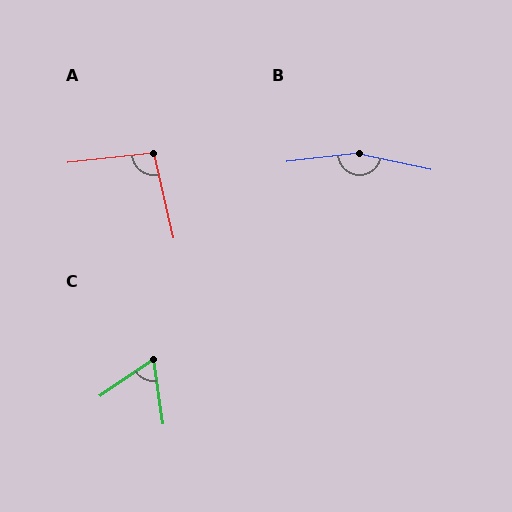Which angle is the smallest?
C, at approximately 64 degrees.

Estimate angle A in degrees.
Approximately 96 degrees.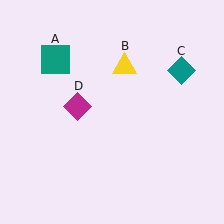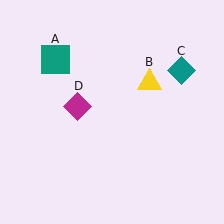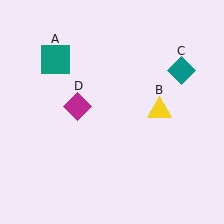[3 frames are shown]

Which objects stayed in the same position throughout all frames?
Teal square (object A) and teal diamond (object C) and magenta diamond (object D) remained stationary.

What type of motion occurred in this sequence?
The yellow triangle (object B) rotated clockwise around the center of the scene.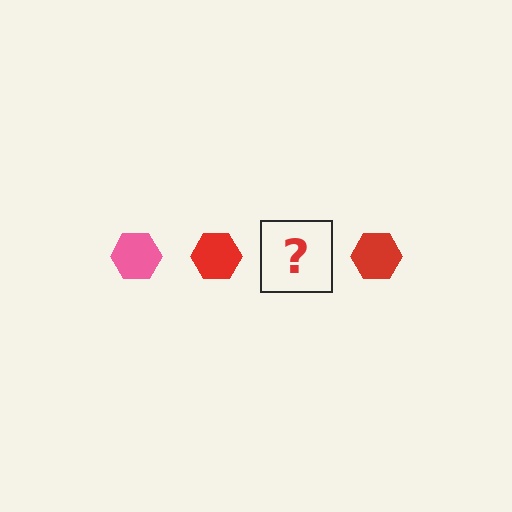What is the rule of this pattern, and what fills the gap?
The rule is that the pattern cycles through pink, red hexagons. The gap should be filled with a pink hexagon.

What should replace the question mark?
The question mark should be replaced with a pink hexagon.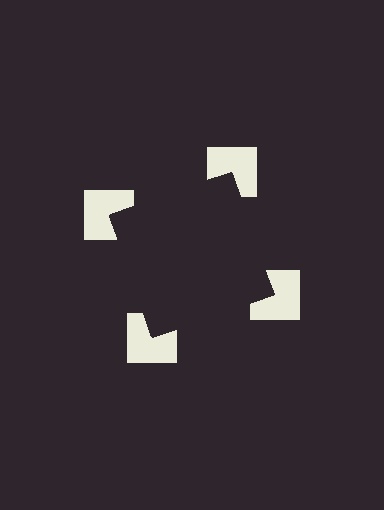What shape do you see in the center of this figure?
An illusory square — its edges are inferred from the aligned wedge cuts in the notched squares, not physically drawn.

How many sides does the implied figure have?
4 sides.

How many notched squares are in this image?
There are 4 — one at each vertex of the illusory square.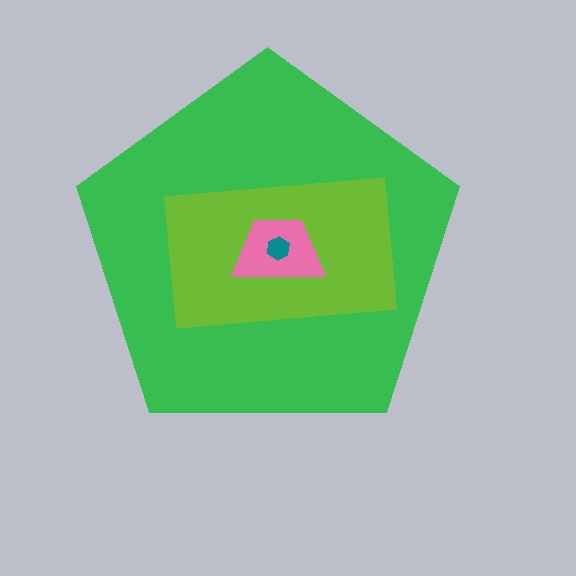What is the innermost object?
The teal hexagon.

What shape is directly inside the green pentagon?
The lime rectangle.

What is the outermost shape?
The green pentagon.